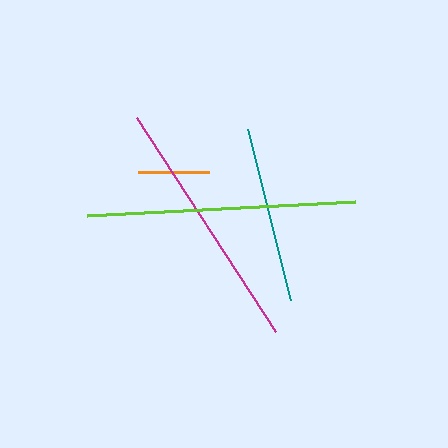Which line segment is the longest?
The lime line is the longest at approximately 268 pixels.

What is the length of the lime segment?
The lime segment is approximately 268 pixels long.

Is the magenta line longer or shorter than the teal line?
The magenta line is longer than the teal line.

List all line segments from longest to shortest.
From longest to shortest: lime, magenta, teal, orange.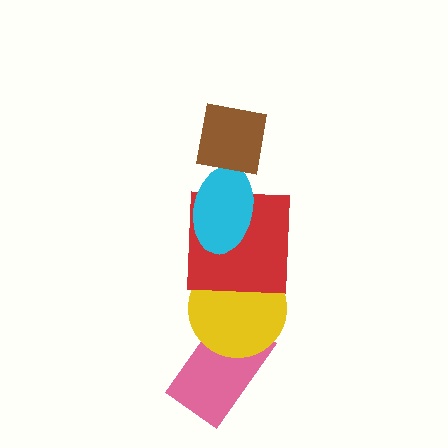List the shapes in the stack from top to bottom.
From top to bottom: the brown square, the cyan ellipse, the red square, the yellow circle, the pink rectangle.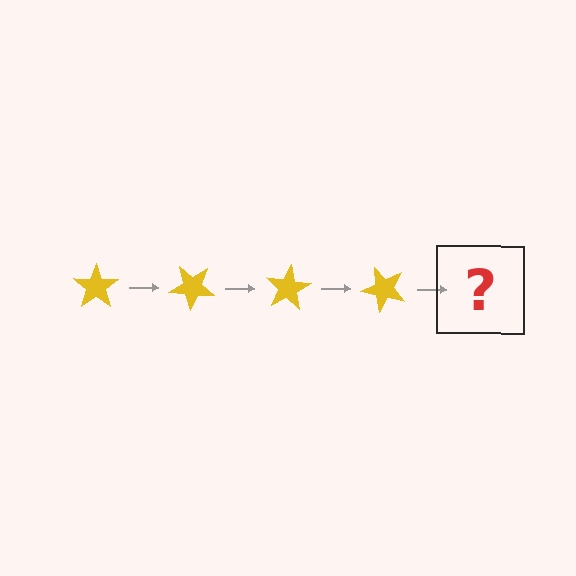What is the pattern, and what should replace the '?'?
The pattern is that the star rotates 40 degrees each step. The '?' should be a yellow star rotated 160 degrees.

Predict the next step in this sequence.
The next step is a yellow star rotated 160 degrees.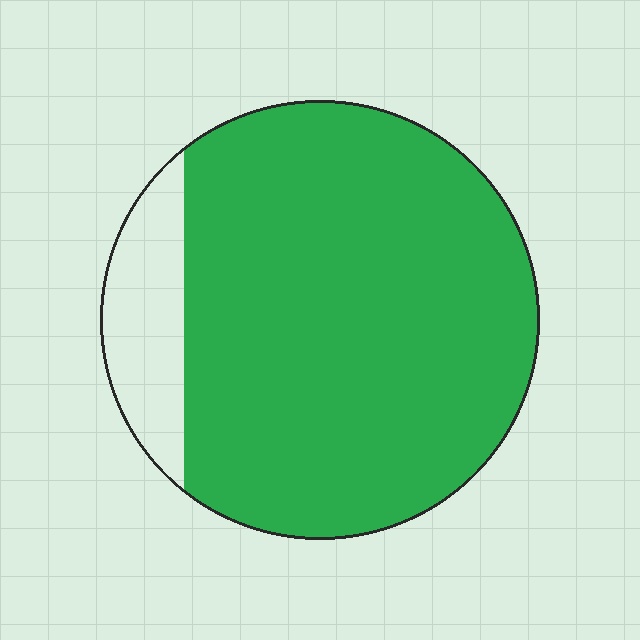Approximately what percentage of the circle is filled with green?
Approximately 85%.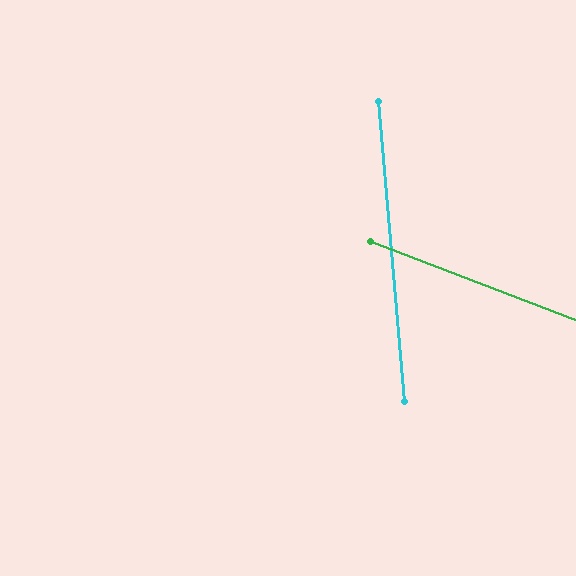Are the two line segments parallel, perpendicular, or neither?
Neither parallel nor perpendicular — they differ by about 64°.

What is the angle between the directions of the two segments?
Approximately 64 degrees.